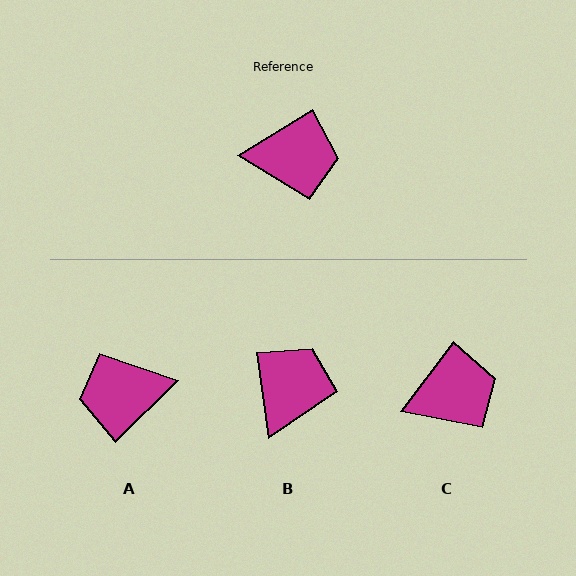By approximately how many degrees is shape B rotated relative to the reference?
Approximately 66 degrees counter-clockwise.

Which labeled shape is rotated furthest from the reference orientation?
A, about 167 degrees away.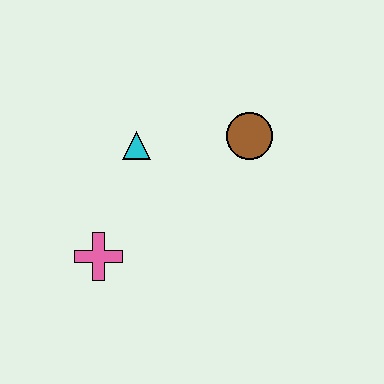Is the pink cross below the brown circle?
Yes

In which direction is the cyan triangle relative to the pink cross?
The cyan triangle is above the pink cross.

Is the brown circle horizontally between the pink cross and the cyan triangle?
No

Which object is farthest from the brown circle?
The pink cross is farthest from the brown circle.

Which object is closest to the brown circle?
The cyan triangle is closest to the brown circle.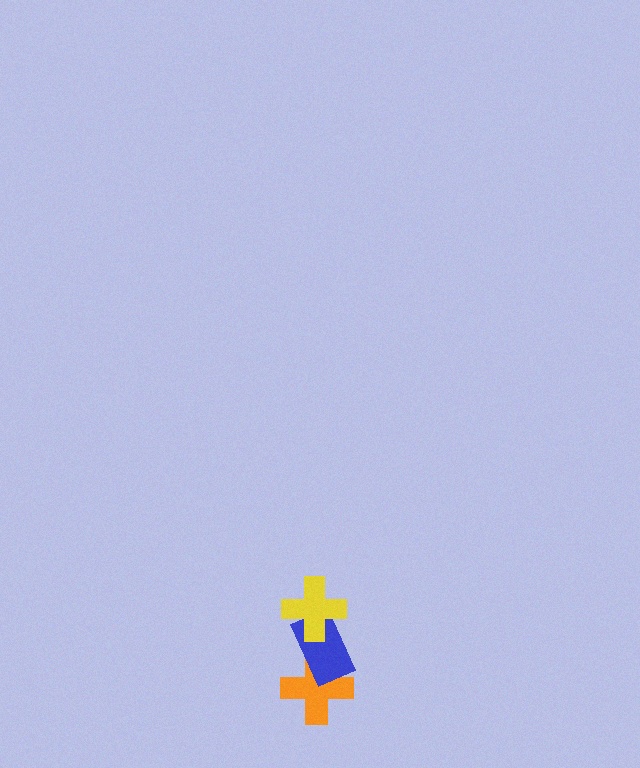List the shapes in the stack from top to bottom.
From top to bottom: the yellow cross, the blue rectangle, the orange cross.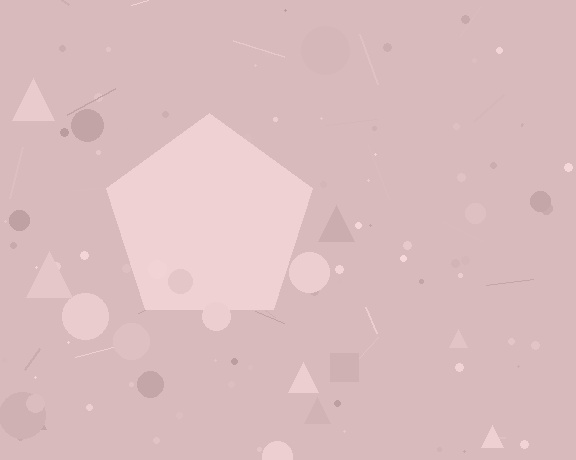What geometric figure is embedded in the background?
A pentagon is embedded in the background.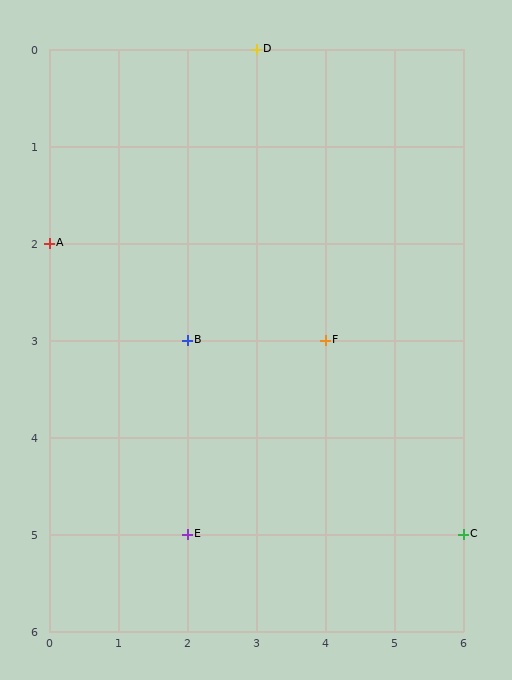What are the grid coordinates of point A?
Point A is at grid coordinates (0, 2).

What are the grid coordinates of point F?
Point F is at grid coordinates (4, 3).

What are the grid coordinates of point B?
Point B is at grid coordinates (2, 3).